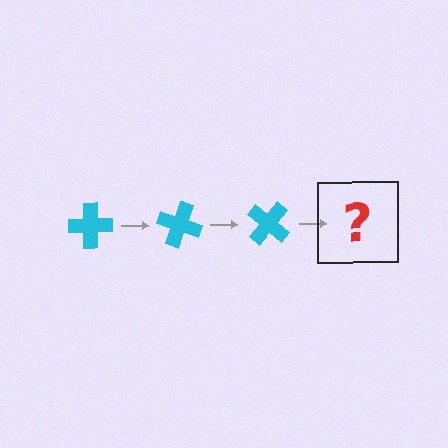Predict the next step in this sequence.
The next step is a cyan cross rotated 60 degrees.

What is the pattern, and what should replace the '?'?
The pattern is that the cross rotates 20 degrees each step. The '?' should be a cyan cross rotated 60 degrees.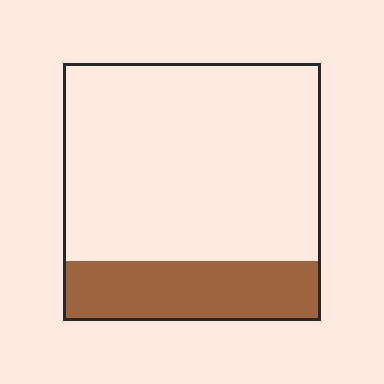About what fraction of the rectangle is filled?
About one quarter (1/4).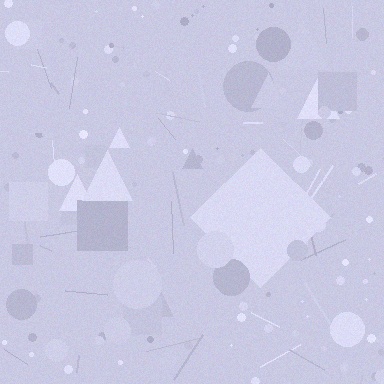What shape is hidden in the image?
A diamond is hidden in the image.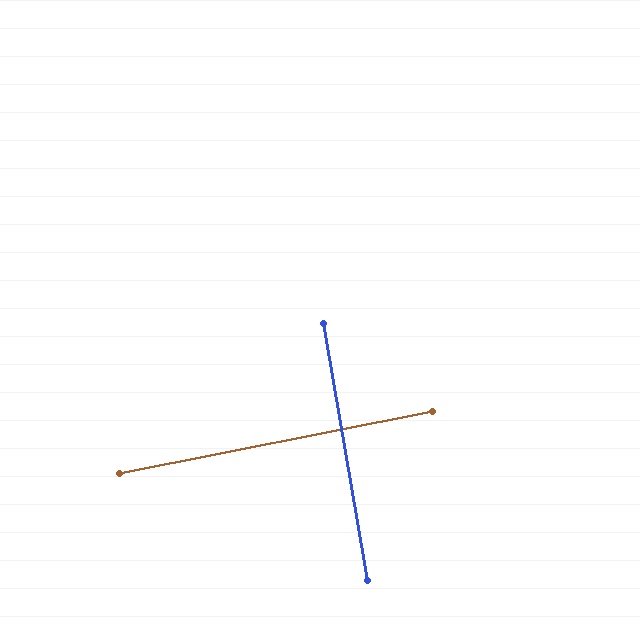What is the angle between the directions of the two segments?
Approximately 89 degrees.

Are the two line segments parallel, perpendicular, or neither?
Perpendicular — they meet at approximately 89°.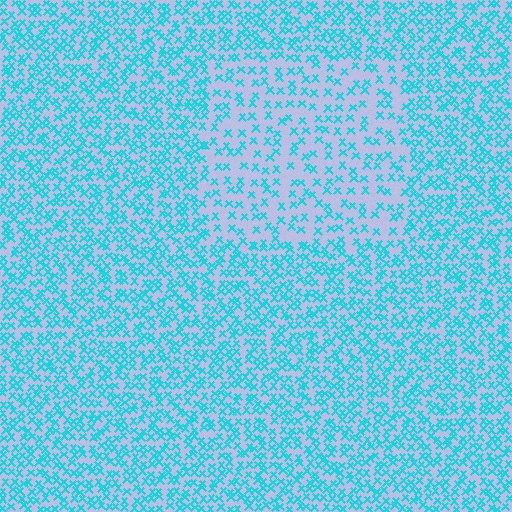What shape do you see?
I see a rectangle.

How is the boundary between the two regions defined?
The boundary is defined by a change in element density (approximately 2.0x ratio). All elements are the same color, size, and shape.